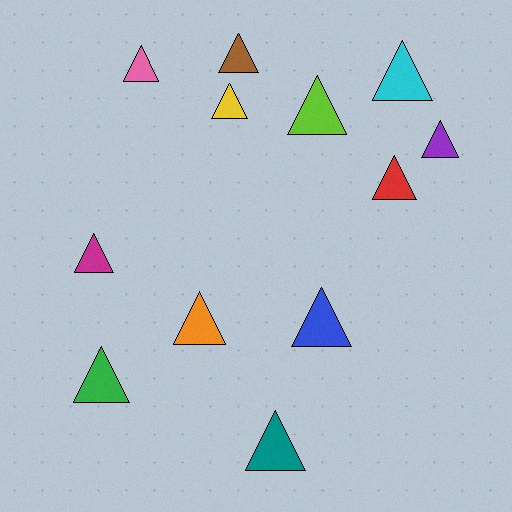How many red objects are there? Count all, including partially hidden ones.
There is 1 red object.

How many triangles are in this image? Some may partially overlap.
There are 12 triangles.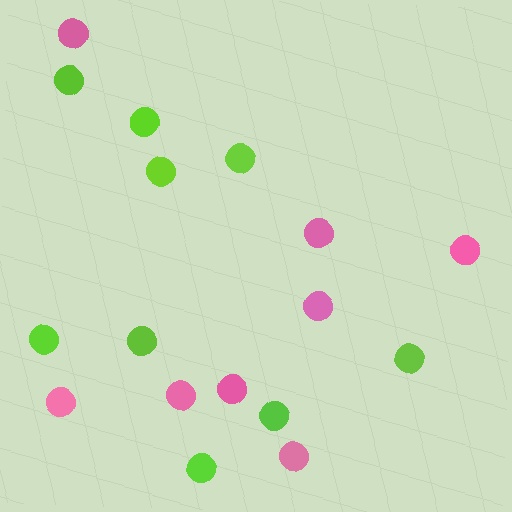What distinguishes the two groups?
There are 2 groups: one group of pink circles (8) and one group of lime circles (9).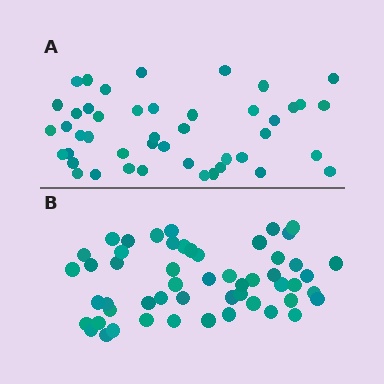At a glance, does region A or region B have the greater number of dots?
Region B (the bottom region) has more dots.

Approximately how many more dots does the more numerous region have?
Region B has roughly 8 or so more dots than region A.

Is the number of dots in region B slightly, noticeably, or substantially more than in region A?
Region B has only slightly more — the two regions are fairly close. The ratio is roughly 1.2 to 1.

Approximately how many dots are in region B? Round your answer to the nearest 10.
About 50 dots. (The exact count is 53, which rounds to 50.)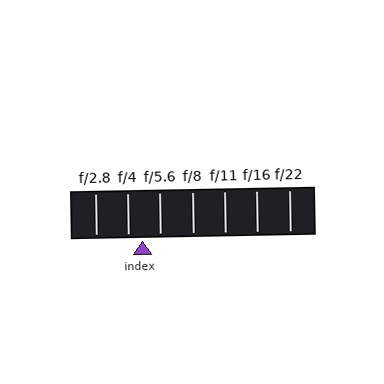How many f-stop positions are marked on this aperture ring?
There are 7 f-stop positions marked.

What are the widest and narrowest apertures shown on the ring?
The widest aperture shown is f/2.8 and the narrowest is f/22.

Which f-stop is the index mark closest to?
The index mark is closest to f/4.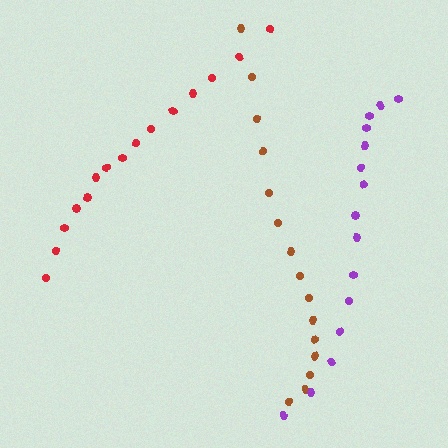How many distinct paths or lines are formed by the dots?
There are 3 distinct paths.